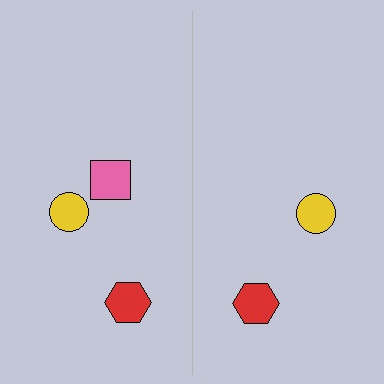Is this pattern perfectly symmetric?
No, the pattern is not perfectly symmetric. A pink square is missing from the right side.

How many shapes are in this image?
There are 5 shapes in this image.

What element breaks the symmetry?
A pink square is missing from the right side.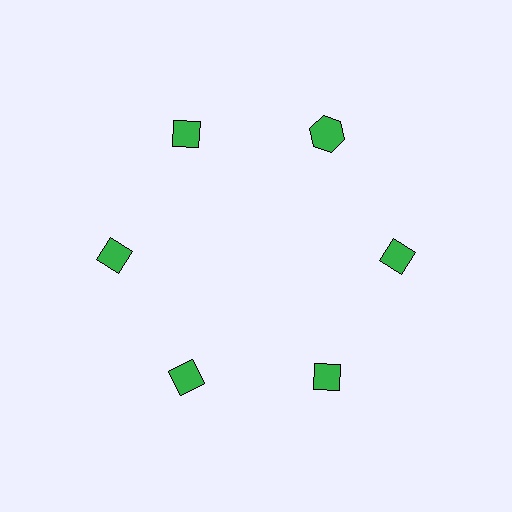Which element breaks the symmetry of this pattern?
The green hexagon at roughly the 1 o'clock position breaks the symmetry. All other shapes are green diamonds.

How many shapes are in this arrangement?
There are 6 shapes arranged in a ring pattern.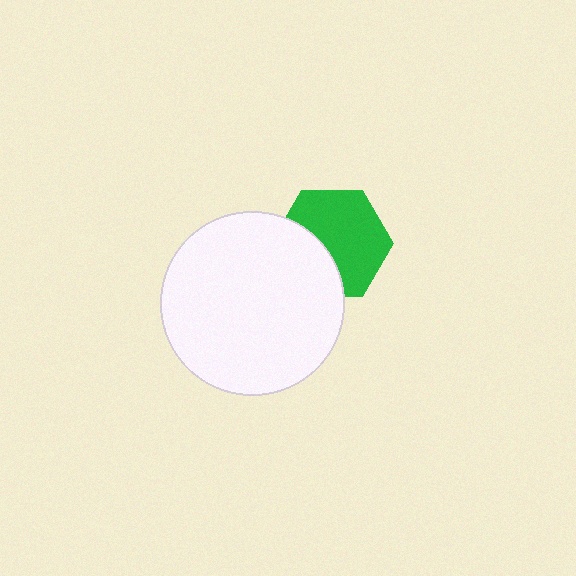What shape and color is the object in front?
The object in front is a white circle.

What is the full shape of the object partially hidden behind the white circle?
The partially hidden object is a green hexagon.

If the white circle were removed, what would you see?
You would see the complete green hexagon.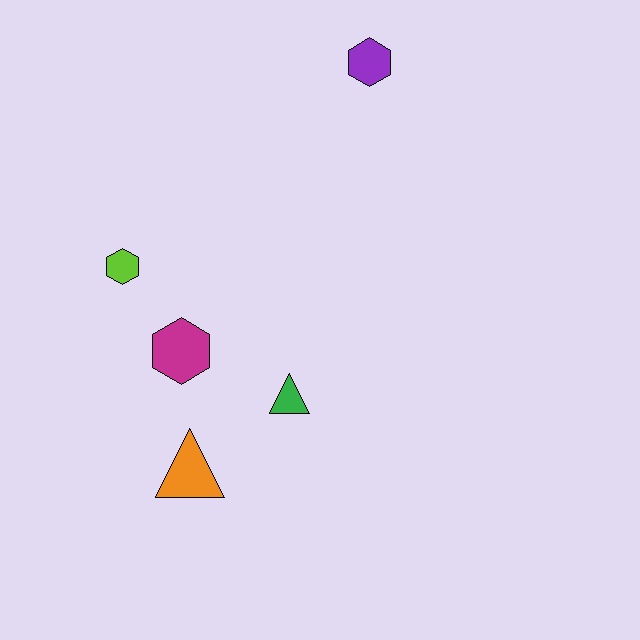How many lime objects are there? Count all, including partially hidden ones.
There is 1 lime object.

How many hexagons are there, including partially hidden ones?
There are 3 hexagons.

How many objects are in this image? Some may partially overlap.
There are 5 objects.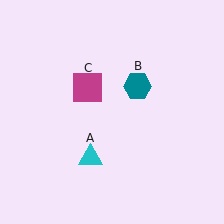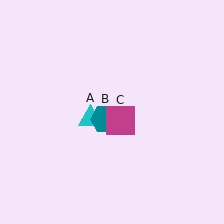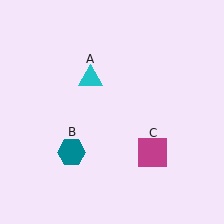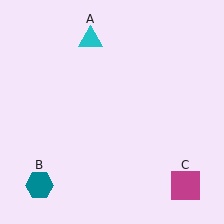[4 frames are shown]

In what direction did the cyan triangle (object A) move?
The cyan triangle (object A) moved up.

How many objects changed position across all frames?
3 objects changed position: cyan triangle (object A), teal hexagon (object B), magenta square (object C).